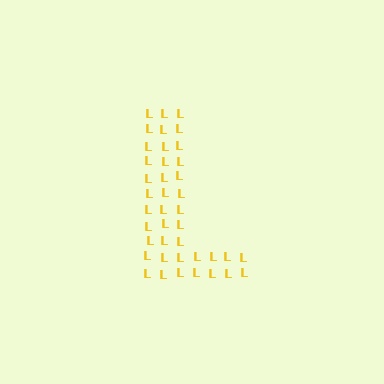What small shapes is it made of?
It is made of small letter L's.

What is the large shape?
The large shape is the letter L.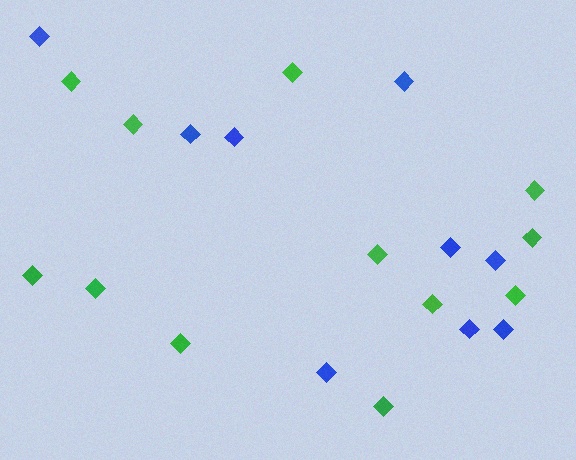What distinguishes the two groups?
There are 2 groups: one group of green diamonds (12) and one group of blue diamonds (9).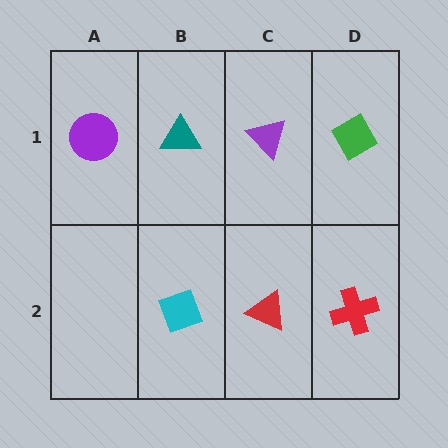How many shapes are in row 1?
4 shapes.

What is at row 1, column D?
A green diamond.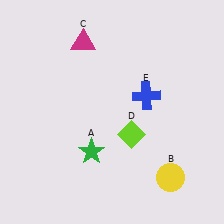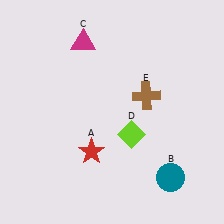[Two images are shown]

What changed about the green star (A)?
In Image 1, A is green. In Image 2, it changed to red.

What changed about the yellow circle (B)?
In Image 1, B is yellow. In Image 2, it changed to teal.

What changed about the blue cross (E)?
In Image 1, E is blue. In Image 2, it changed to brown.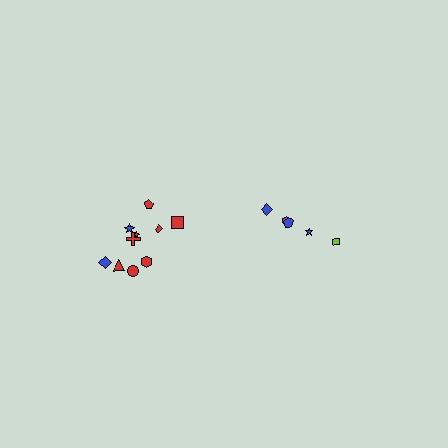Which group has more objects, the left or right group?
The left group.